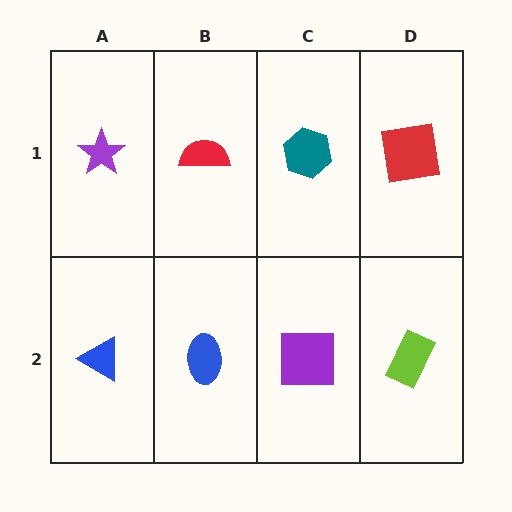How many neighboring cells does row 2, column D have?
2.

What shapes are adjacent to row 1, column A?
A blue triangle (row 2, column A), a red semicircle (row 1, column B).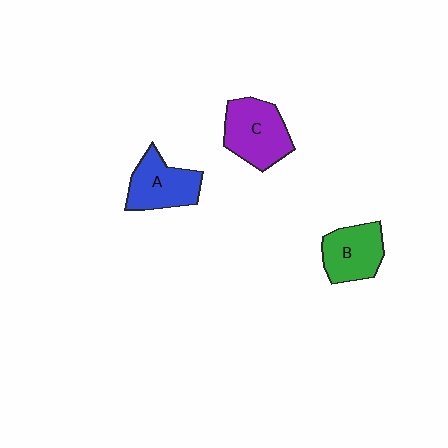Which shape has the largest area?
Shape C (purple).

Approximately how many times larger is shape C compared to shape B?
Approximately 1.2 times.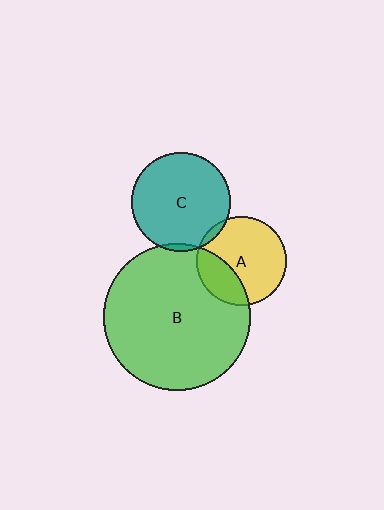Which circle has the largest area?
Circle B (green).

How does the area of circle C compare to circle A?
Approximately 1.2 times.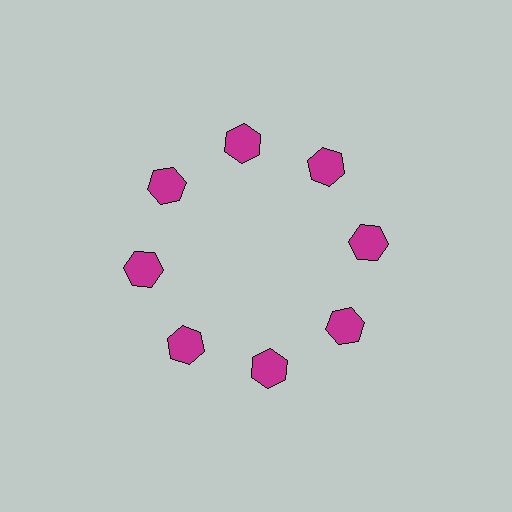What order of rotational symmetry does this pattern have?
This pattern has 8-fold rotational symmetry.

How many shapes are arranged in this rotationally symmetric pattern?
There are 8 shapes, arranged in 8 groups of 1.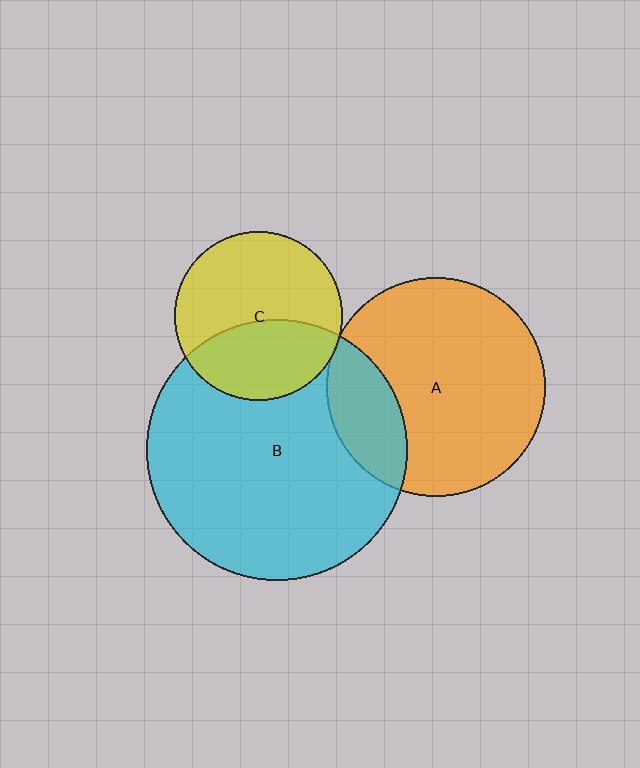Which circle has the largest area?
Circle B (cyan).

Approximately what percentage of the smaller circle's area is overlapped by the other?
Approximately 40%.